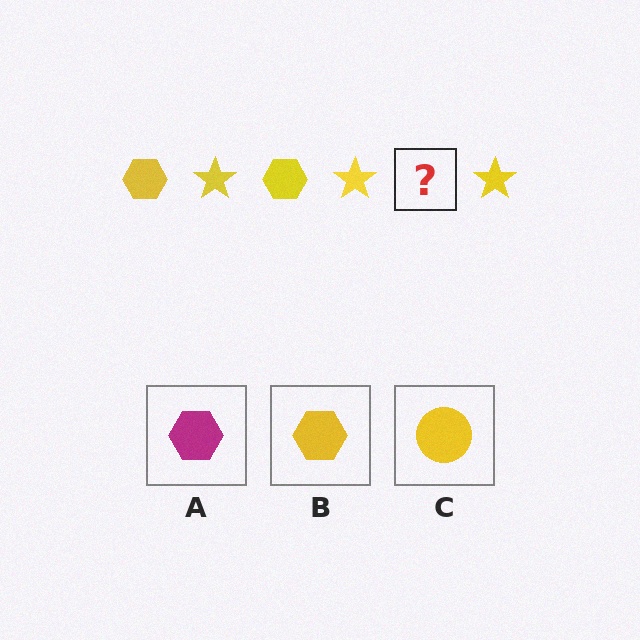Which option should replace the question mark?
Option B.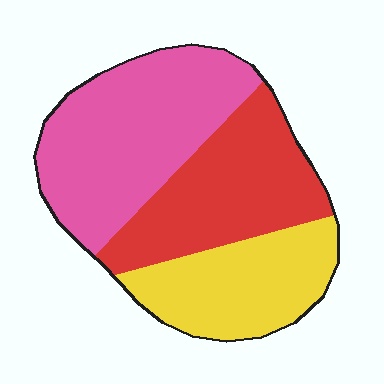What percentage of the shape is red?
Red covers about 30% of the shape.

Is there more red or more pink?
Pink.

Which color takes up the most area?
Pink, at roughly 40%.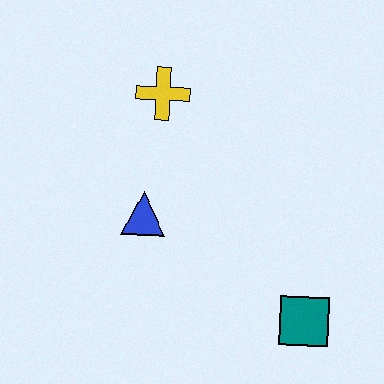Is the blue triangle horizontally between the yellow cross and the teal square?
No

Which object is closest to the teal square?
The blue triangle is closest to the teal square.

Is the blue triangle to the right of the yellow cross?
No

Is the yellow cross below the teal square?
No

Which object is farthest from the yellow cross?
The teal square is farthest from the yellow cross.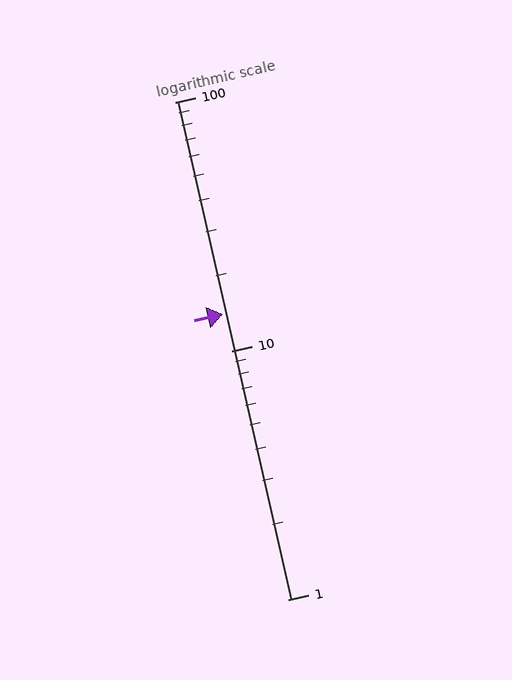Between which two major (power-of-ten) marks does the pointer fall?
The pointer is between 10 and 100.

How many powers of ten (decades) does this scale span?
The scale spans 2 decades, from 1 to 100.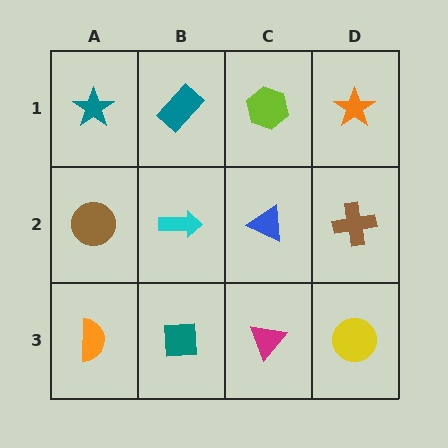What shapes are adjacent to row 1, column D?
A brown cross (row 2, column D), a lime hexagon (row 1, column C).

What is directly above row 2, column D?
An orange star.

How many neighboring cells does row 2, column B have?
4.